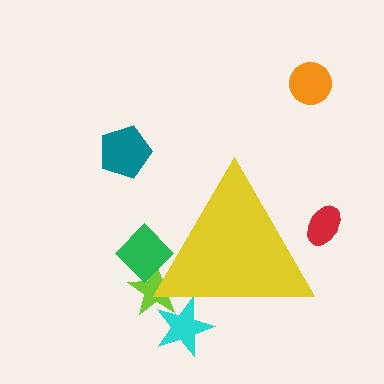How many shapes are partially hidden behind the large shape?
4 shapes are partially hidden.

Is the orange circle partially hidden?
No, the orange circle is fully visible.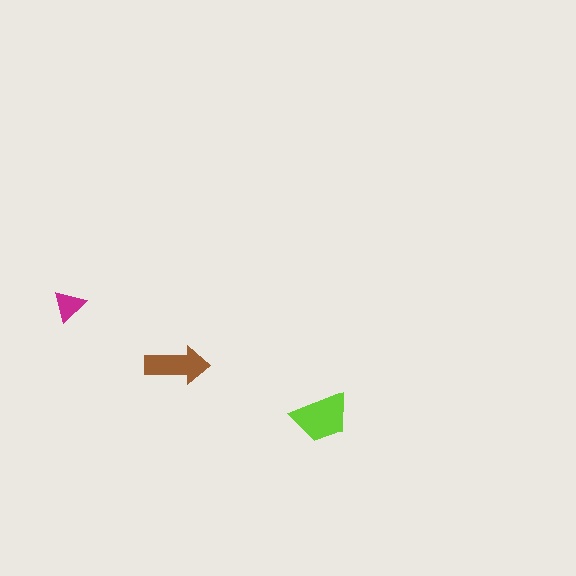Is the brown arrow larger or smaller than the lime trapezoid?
Smaller.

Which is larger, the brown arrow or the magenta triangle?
The brown arrow.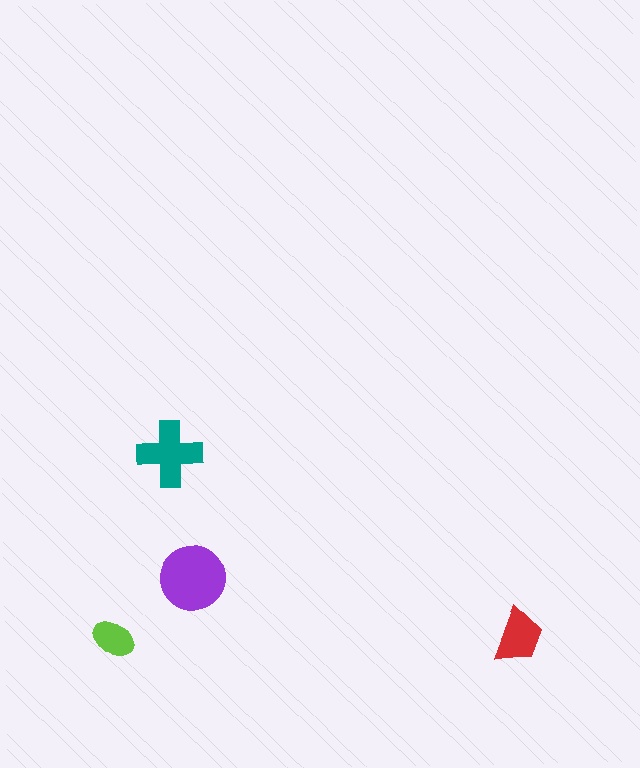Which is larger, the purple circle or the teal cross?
The purple circle.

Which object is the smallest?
The lime ellipse.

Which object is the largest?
The purple circle.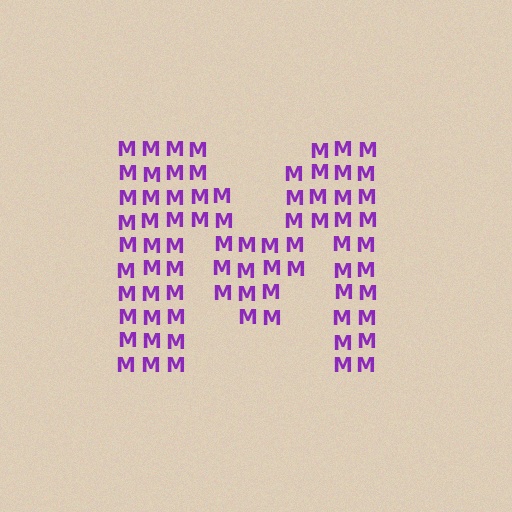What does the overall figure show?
The overall figure shows the letter M.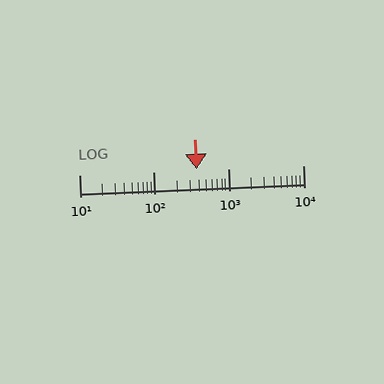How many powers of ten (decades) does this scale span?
The scale spans 3 decades, from 10 to 10000.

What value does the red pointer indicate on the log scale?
The pointer indicates approximately 380.